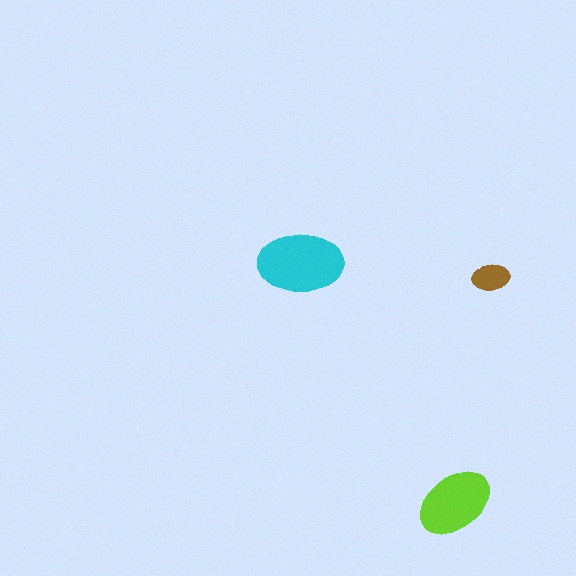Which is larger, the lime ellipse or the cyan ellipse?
The cyan one.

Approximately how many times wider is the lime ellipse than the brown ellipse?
About 2 times wider.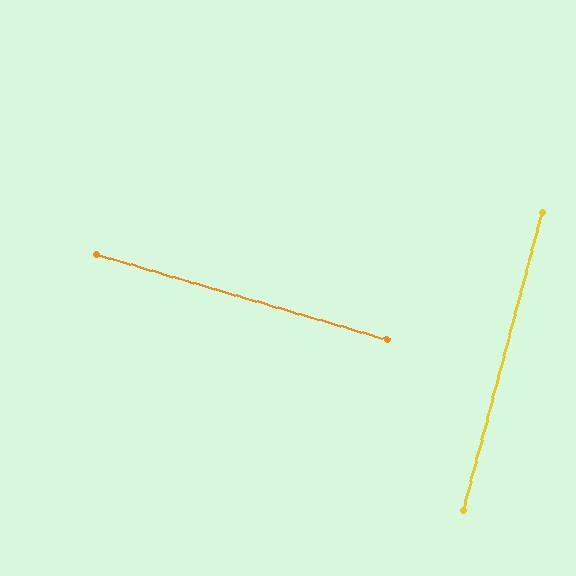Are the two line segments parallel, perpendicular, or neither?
Perpendicular — they meet at approximately 88°.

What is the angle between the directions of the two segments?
Approximately 88 degrees.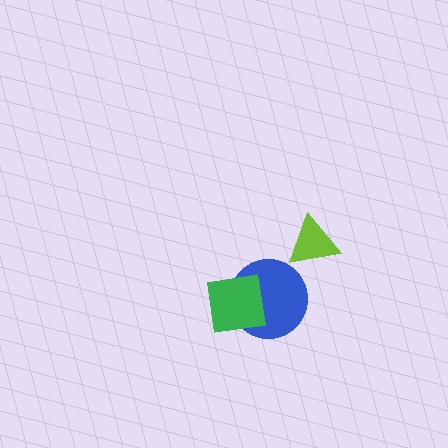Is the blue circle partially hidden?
Yes, it is partially covered by another shape.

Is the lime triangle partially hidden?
No, no other shape covers it.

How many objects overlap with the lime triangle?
0 objects overlap with the lime triangle.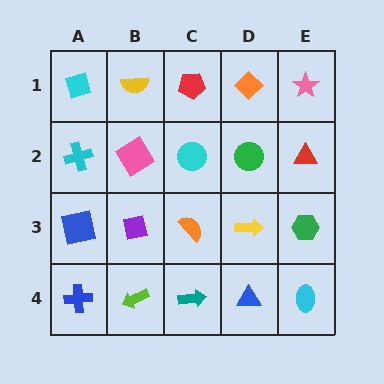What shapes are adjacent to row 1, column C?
A cyan circle (row 2, column C), a yellow semicircle (row 1, column B), an orange diamond (row 1, column D).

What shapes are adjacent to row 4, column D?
A yellow arrow (row 3, column D), a teal arrow (row 4, column C), a cyan ellipse (row 4, column E).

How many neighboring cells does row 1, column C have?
3.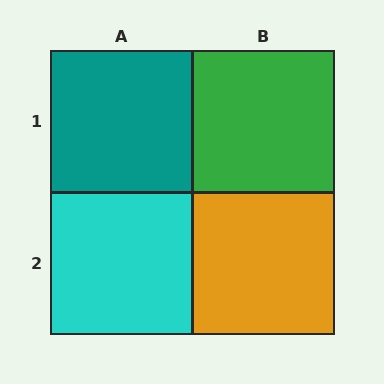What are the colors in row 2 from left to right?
Cyan, orange.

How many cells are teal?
1 cell is teal.